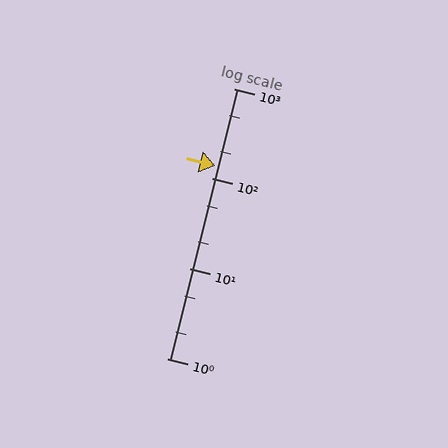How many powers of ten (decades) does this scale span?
The scale spans 3 decades, from 1 to 1000.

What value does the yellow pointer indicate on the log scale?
The pointer indicates approximately 140.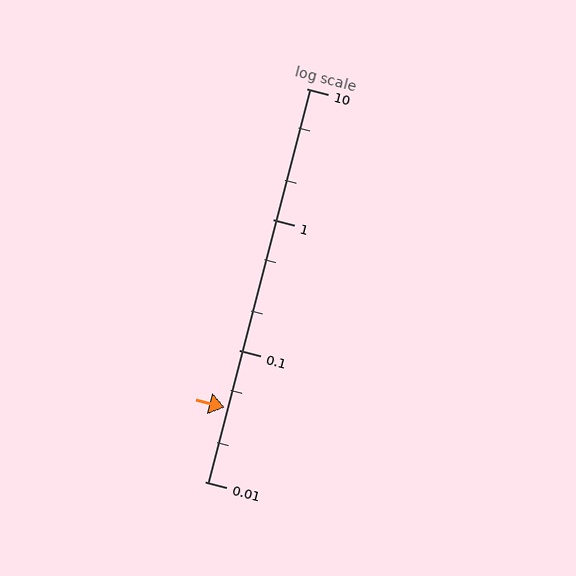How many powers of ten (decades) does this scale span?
The scale spans 3 decades, from 0.01 to 10.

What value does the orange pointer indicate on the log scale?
The pointer indicates approximately 0.037.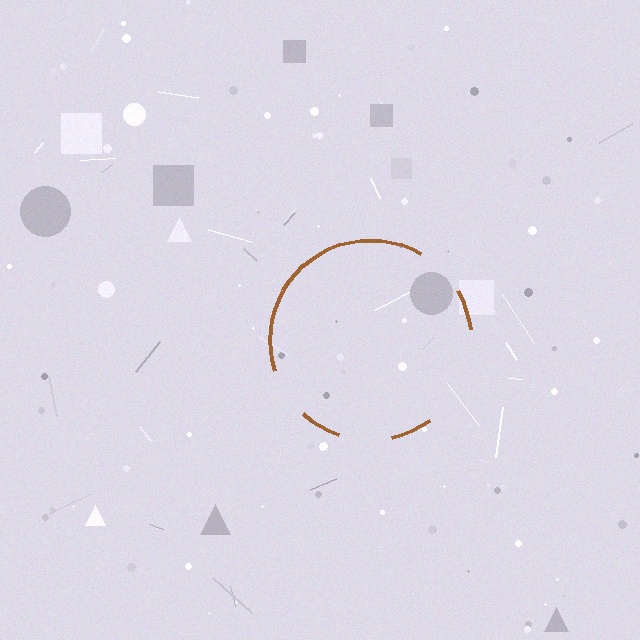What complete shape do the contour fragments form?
The contour fragments form a circle.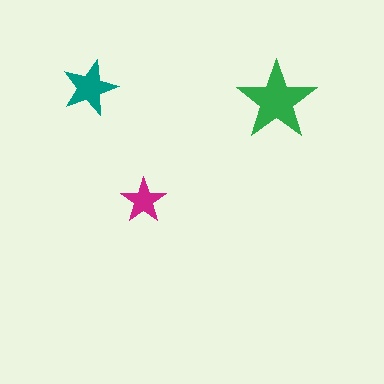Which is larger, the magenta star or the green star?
The green one.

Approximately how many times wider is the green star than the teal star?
About 1.5 times wider.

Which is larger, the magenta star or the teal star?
The teal one.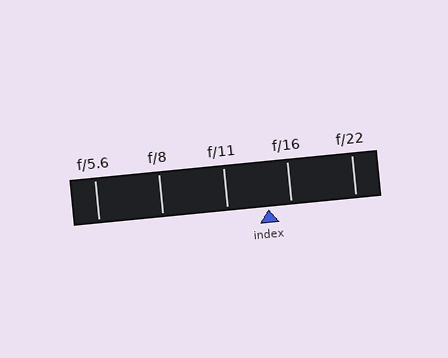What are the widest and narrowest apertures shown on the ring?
The widest aperture shown is f/5.6 and the narrowest is f/22.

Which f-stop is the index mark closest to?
The index mark is closest to f/16.